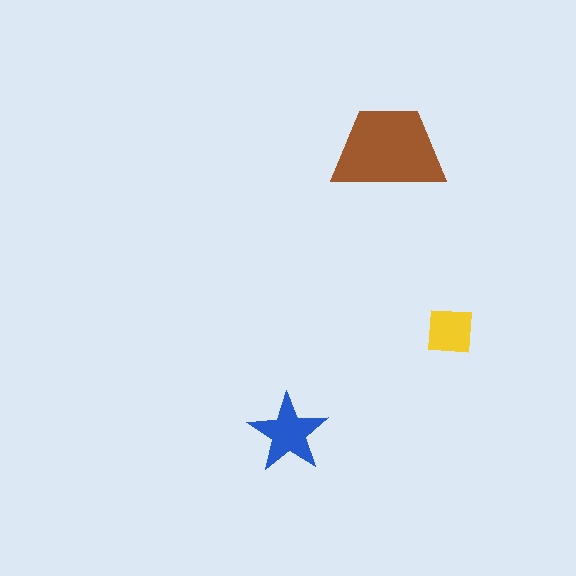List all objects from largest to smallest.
The brown trapezoid, the blue star, the yellow square.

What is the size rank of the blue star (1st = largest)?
2nd.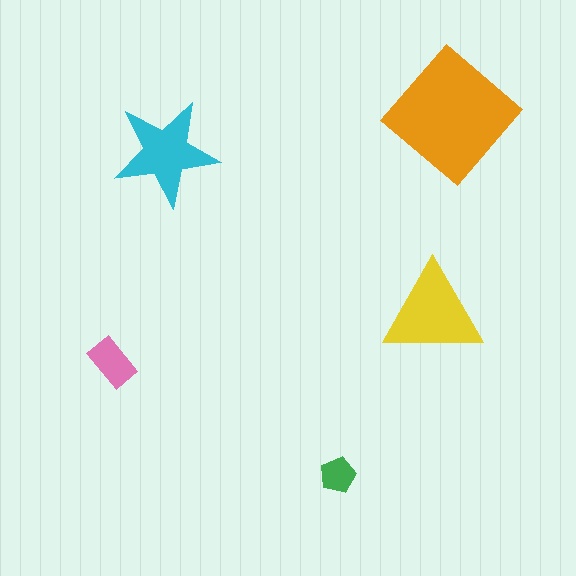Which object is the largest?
The orange diamond.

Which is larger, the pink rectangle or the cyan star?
The cyan star.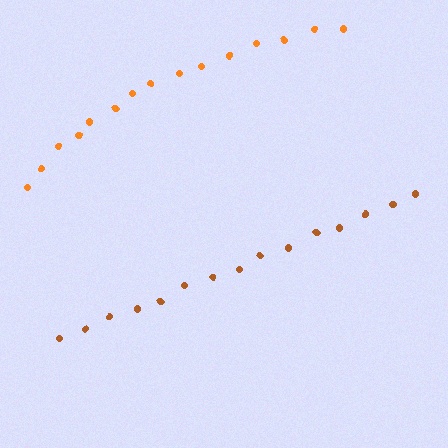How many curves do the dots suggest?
There are 2 distinct paths.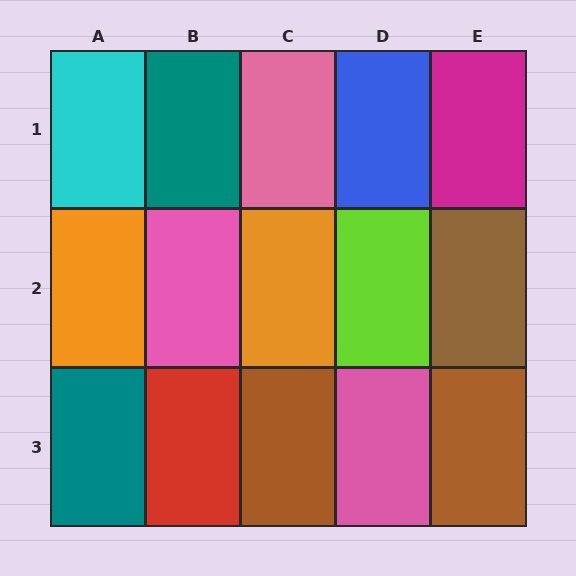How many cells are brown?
3 cells are brown.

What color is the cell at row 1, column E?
Magenta.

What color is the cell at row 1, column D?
Blue.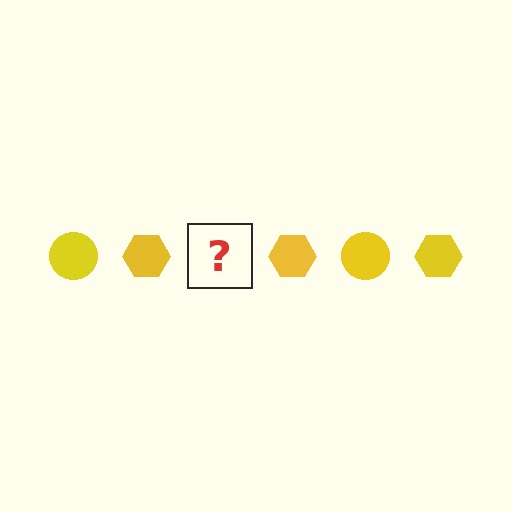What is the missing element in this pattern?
The missing element is a yellow circle.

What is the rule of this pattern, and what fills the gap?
The rule is that the pattern cycles through circle, hexagon shapes in yellow. The gap should be filled with a yellow circle.